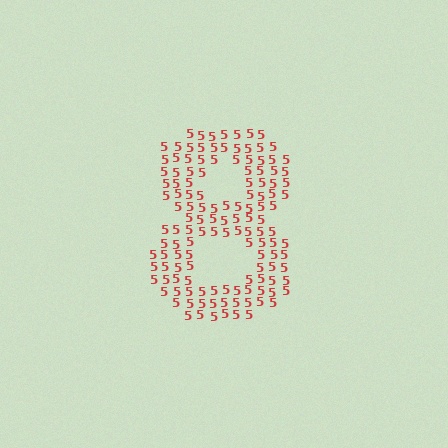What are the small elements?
The small elements are digit 5's.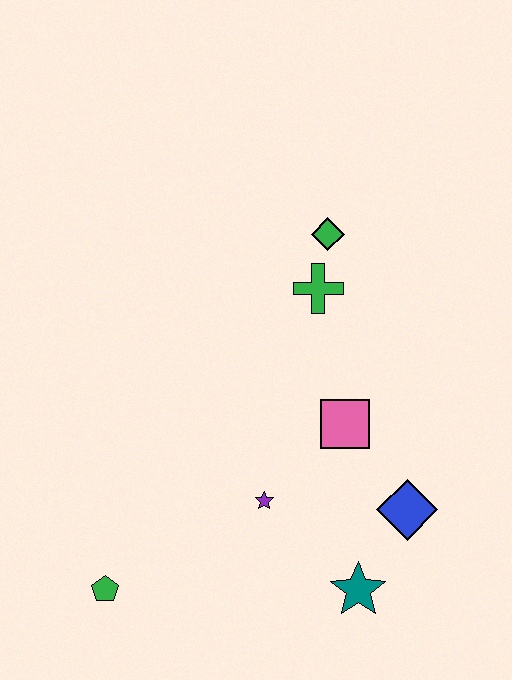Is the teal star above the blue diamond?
No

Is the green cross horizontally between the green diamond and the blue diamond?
No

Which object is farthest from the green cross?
The green pentagon is farthest from the green cross.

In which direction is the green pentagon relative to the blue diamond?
The green pentagon is to the left of the blue diamond.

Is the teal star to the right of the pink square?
Yes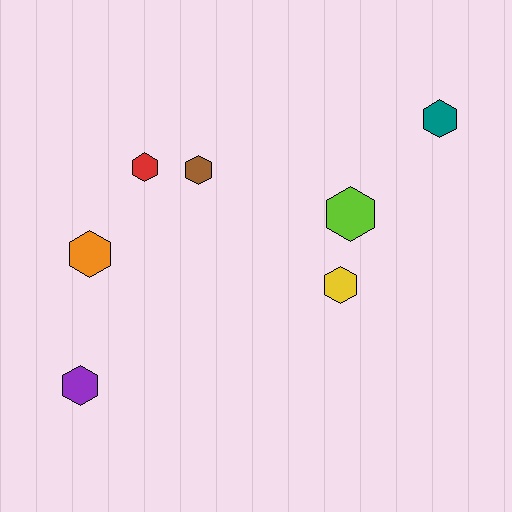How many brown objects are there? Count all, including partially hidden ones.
There is 1 brown object.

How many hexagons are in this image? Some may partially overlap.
There are 7 hexagons.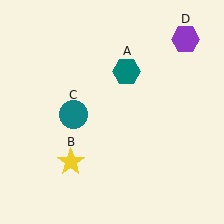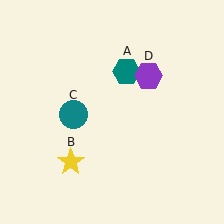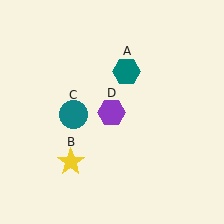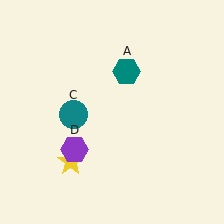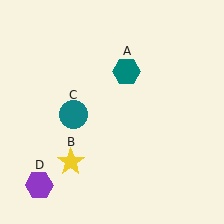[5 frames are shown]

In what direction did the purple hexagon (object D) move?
The purple hexagon (object D) moved down and to the left.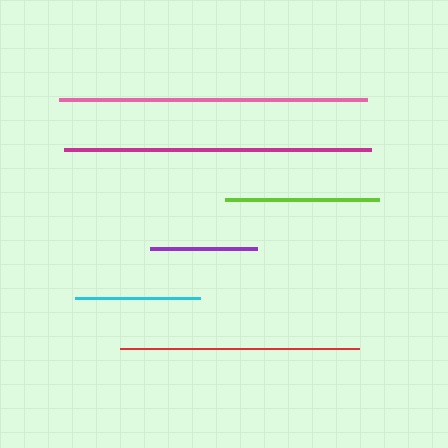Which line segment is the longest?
The pink line is the longest at approximately 308 pixels.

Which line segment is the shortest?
The purple line is the shortest at approximately 107 pixels.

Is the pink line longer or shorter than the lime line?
The pink line is longer than the lime line.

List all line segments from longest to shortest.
From longest to shortest: pink, magenta, red, lime, cyan, purple.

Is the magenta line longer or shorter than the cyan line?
The magenta line is longer than the cyan line.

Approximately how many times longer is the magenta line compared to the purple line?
The magenta line is approximately 2.9 times the length of the purple line.